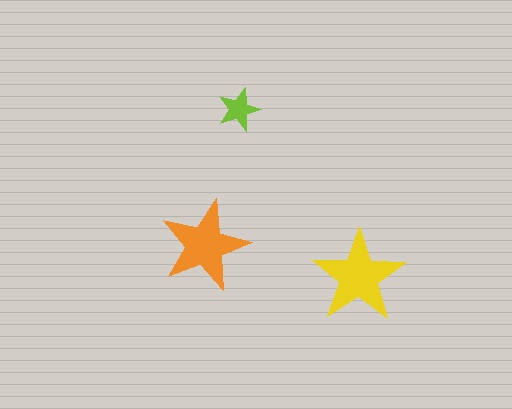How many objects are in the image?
There are 3 objects in the image.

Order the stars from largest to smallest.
the yellow one, the orange one, the lime one.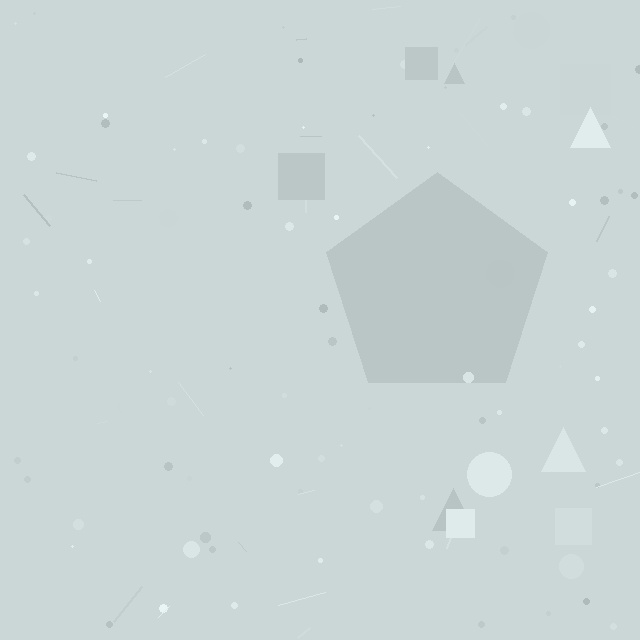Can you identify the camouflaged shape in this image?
The camouflaged shape is a pentagon.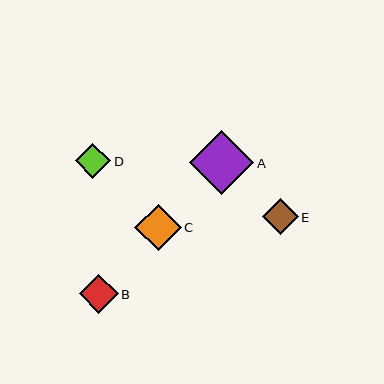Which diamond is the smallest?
Diamond D is the smallest with a size of approximately 35 pixels.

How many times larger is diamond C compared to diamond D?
Diamond C is approximately 1.3 times the size of diamond D.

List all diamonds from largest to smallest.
From largest to smallest: A, C, B, E, D.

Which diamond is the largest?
Diamond A is the largest with a size of approximately 64 pixels.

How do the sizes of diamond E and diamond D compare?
Diamond E and diamond D are approximately the same size.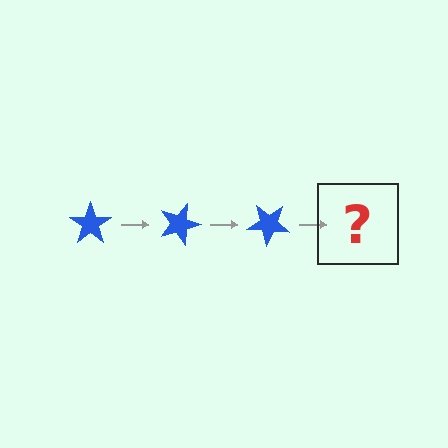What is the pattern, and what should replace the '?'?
The pattern is that the star rotates 20 degrees each step. The '?' should be a blue star rotated 60 degrees.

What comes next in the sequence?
The next element should be a blue star rotated 60 degrees.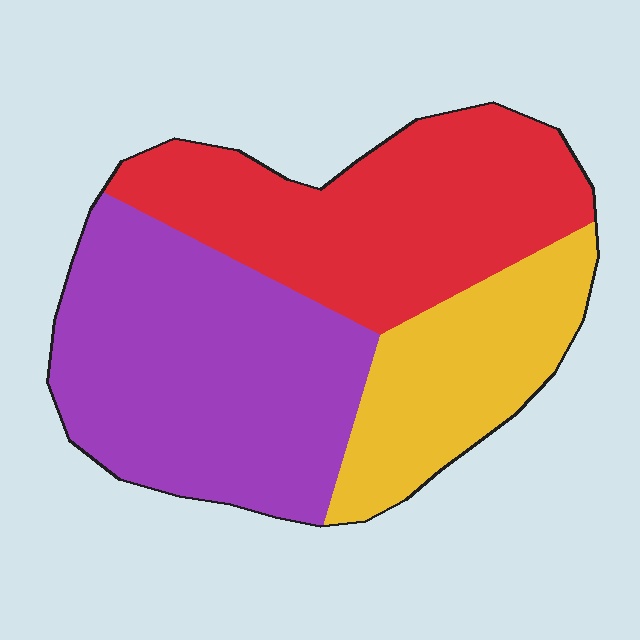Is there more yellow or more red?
Red.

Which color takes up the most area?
Purple, at roughly 40%.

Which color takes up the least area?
Yellow, at roughly 20%.